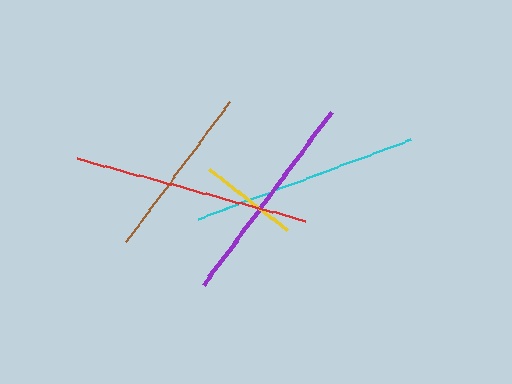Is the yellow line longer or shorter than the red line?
The red line is longer than the yellow line.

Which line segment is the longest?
The red line is the longest at approximately 236 pixels.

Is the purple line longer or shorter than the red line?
The red line is longer than the purple line.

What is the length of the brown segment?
The brown segment is approximately 174 pixels long.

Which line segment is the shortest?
The yellow line is the shortest at approximately 98 pixels.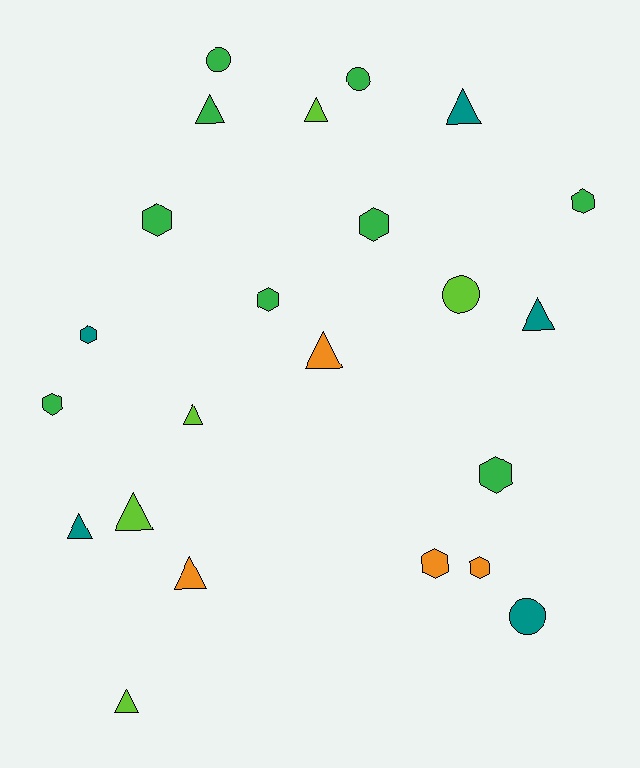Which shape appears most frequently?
Triangle, with 10 objects.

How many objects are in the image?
There are 23 objects.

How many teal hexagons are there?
There is 1 teal hexagon.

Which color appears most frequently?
Green, with 9 objects.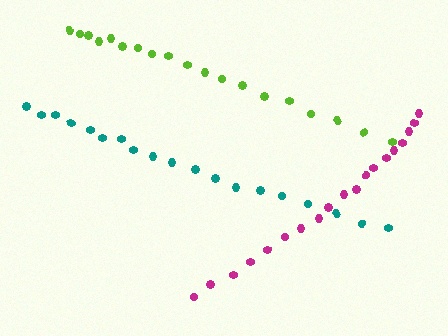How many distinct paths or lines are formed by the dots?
There are 3 distinct paths.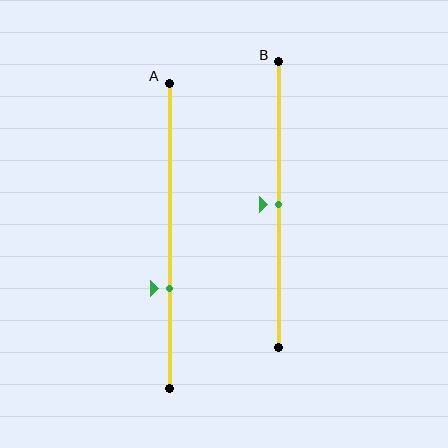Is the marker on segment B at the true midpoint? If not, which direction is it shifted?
Yes, the marker on segment B is at the true midpoint.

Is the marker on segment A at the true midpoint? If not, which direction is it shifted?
No, the marker on segment A is shifted downward by about 17% of the segment length.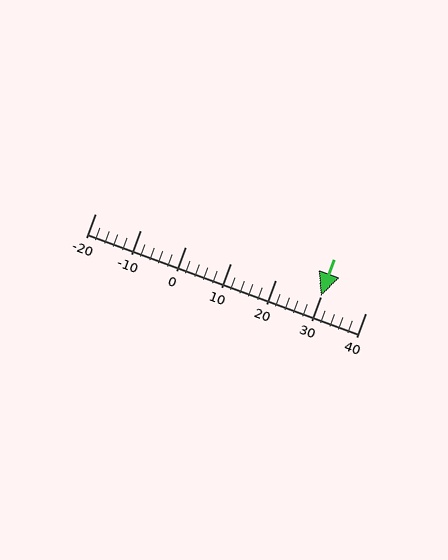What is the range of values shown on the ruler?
The ruler shows values from -20 to 40.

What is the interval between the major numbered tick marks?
The major tick marks are spaced 10 units apart.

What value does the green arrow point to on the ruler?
The green arrow points to approximately 30.